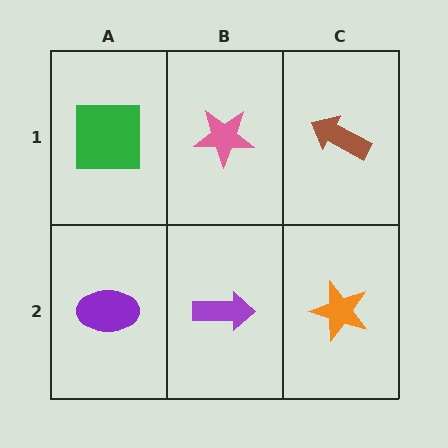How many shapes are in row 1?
3 shapes.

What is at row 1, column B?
A pink star.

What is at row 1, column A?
A green square.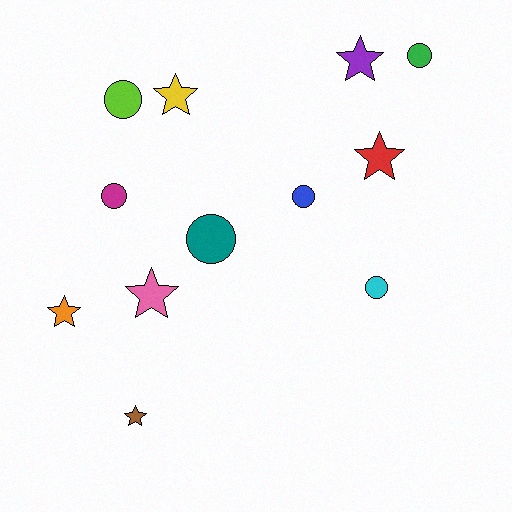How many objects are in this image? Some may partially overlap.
There are 12 objects.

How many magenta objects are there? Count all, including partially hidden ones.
There is 1 magenta object.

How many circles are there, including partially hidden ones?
There are 6 circles.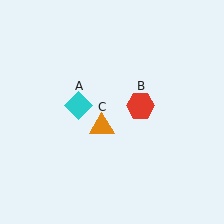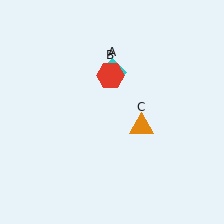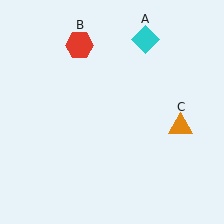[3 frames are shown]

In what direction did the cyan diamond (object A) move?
The cyan diamond (object A) moved up and to the right.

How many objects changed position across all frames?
3 objects changed position: cyan diamond (object A), red hexagon (object B), orange triangle (object C).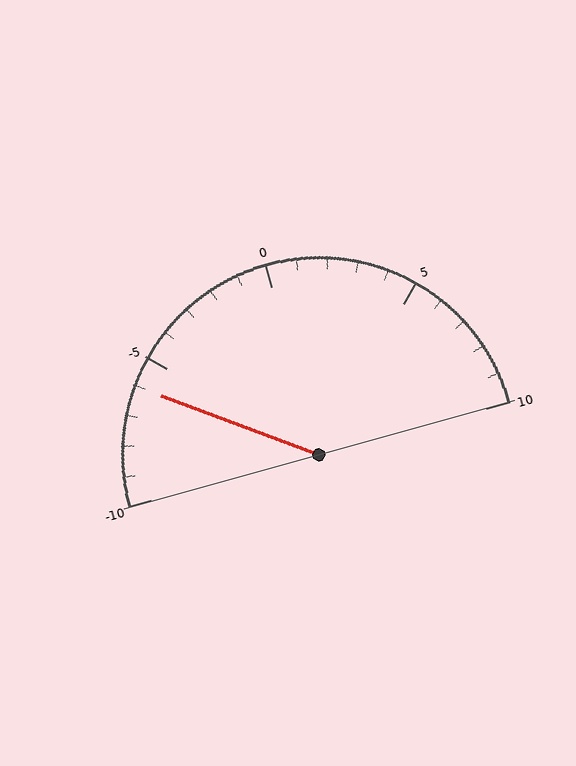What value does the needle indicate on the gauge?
The needle indicates approximately -6.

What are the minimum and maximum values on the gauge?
The gauge ranges from -10 to 10.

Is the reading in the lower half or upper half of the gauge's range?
The reading is in the lower half of the range (-10 to 10).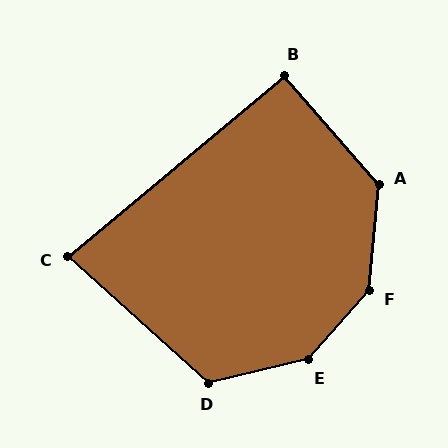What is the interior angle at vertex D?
Approximately 125 degrees (obtuse).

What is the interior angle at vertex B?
Approximately 91 degrees (approximately right).